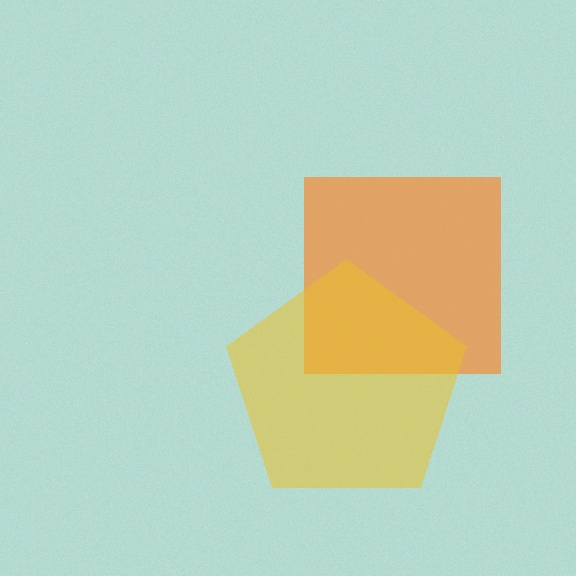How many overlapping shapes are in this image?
There are 2 overlapping shapes in the image.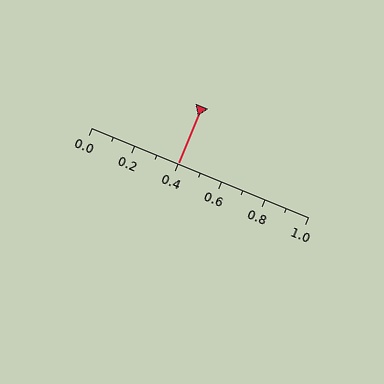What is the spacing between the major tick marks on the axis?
The major ticks are spaced 0.2 apart.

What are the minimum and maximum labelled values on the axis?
The axis runs from 0.0 to 1.0.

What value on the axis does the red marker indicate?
The marker indicates approximately 0.4.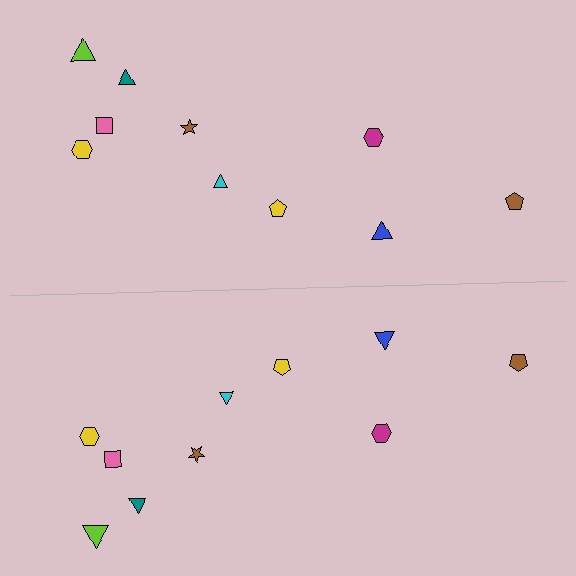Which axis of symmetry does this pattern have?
The pattern has a horizontal axis of symmetry running through the center of the image.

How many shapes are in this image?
There are 20 shapes in this image.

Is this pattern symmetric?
Yes, this pattern has bilateral (reflection) symmetry.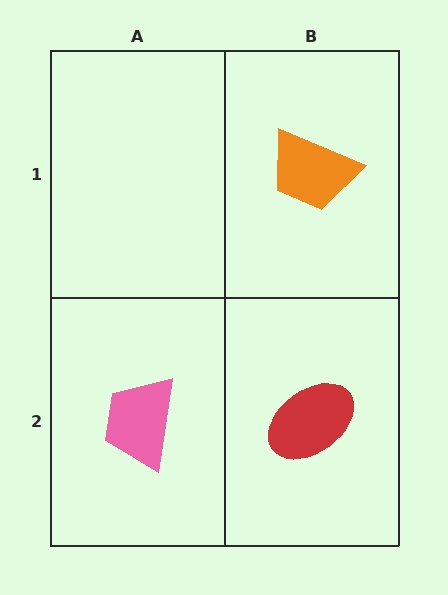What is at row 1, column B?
An orange trapezoid.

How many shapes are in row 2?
2 shapes.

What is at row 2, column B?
A red ellipse.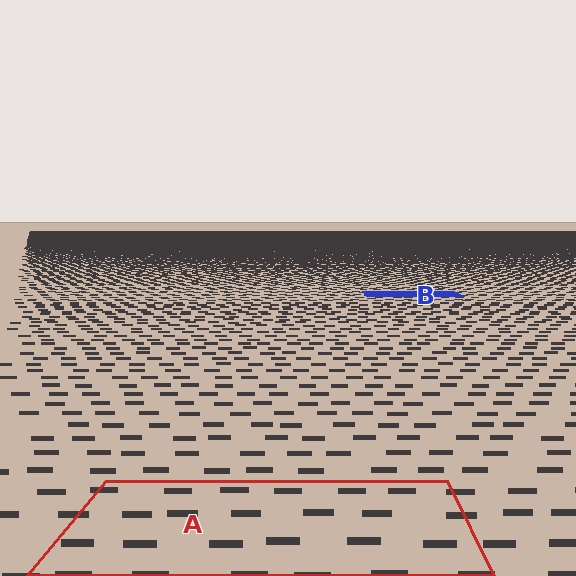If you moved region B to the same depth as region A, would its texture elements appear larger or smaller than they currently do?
They would appear larger. At a closer depth, the same texture elements are projected at a bigger on-screen size.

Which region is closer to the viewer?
Region A is closer. The texture elements there are larger and more spread out.